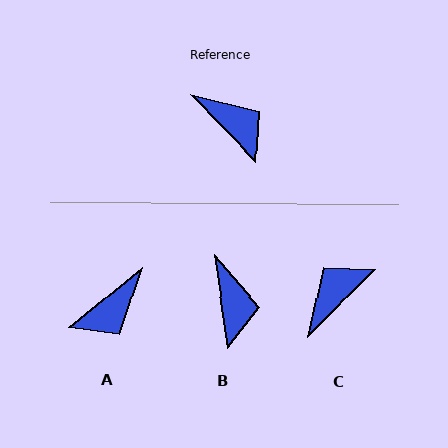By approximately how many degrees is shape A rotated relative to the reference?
Approximately 95 degrees clockwise.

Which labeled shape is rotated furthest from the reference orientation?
A, about 95 degrees away.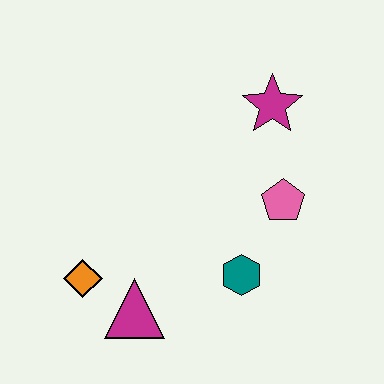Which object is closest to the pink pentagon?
The teal hexagon is closest to the pink pentagon.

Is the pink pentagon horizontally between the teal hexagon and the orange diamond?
No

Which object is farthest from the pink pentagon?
The orange diamond is farthest from the pink pentagon.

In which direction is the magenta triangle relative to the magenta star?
The magenta triangle is below the magenta star.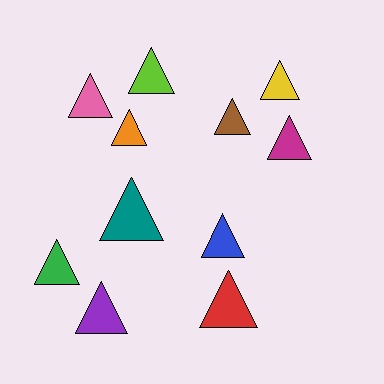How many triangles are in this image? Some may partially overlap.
There are 11 triangles.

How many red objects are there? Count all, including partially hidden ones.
There is 1 red object.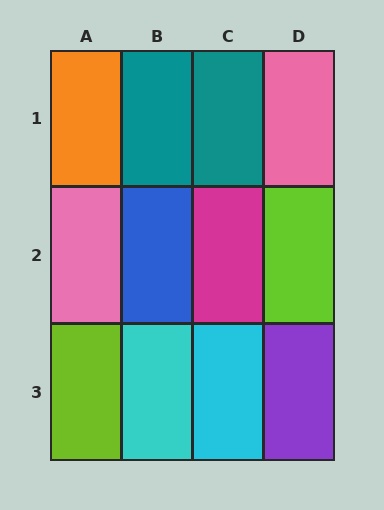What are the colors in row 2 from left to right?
Pink, blue, magenta, lime.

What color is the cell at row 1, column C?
Teal.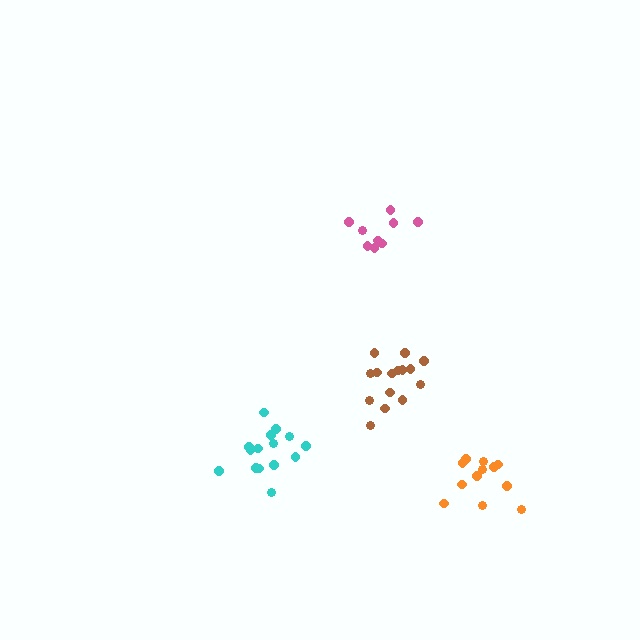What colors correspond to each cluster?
The clusters are colored: pink, cyan, brown, orange.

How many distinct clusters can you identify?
There are 4 distinct clusters.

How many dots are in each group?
Group 1: 9 dots, Group 2: 15 dots, Group 3: 15 dots, Group 4: 12 dots (51 total).